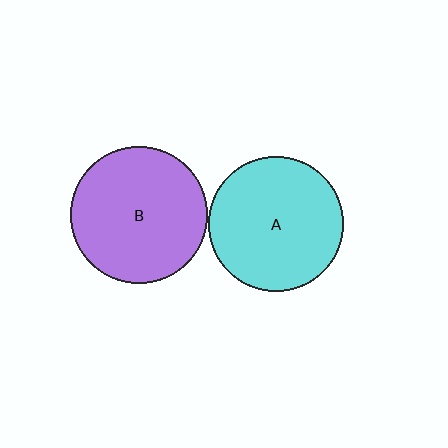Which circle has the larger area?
Circle B (purple).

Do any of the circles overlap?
No, none of the circles overlap.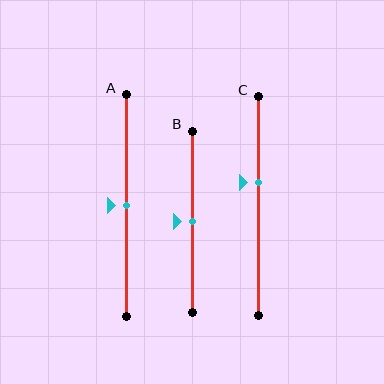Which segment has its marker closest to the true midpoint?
Segment A has its marker closest to the true midpoint.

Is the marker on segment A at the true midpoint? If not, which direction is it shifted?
Yes, the marker on segment A is at the true midpoint.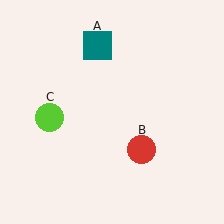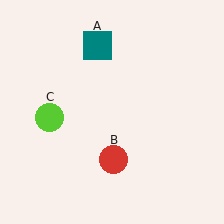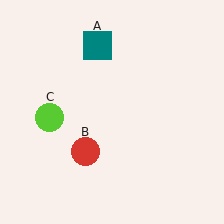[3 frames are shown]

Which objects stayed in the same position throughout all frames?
Teal square (object A) and lime circle (object C) remained stationary.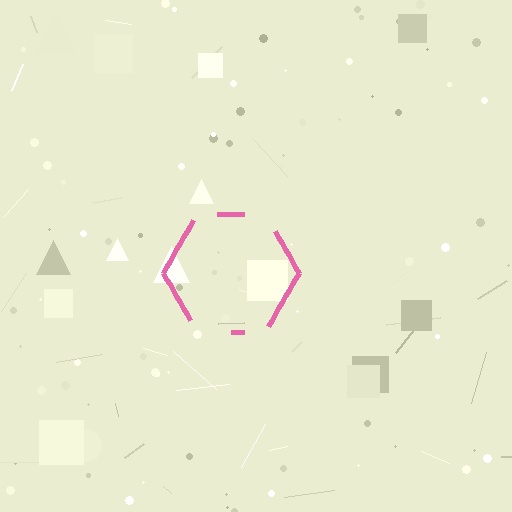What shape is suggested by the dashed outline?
The dashed outline suggests a hexagon.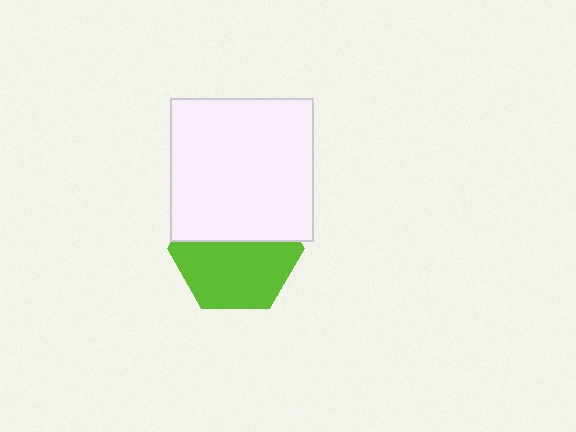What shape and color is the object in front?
The object in front is a white rectangle.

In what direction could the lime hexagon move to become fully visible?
The lime hexagon could move down. That would shift it out from behind the white rectangle entirely.